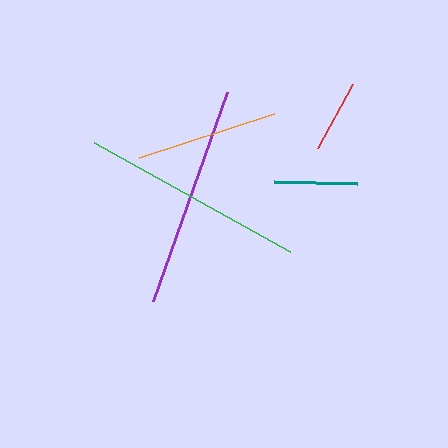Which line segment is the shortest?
The red line is the shortest at approximately 73 pixels.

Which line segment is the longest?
The green line is the longest at approximately 225 pixels.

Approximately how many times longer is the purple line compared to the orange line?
The purple line is approximately 1.6 times the length of the orange line.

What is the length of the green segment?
The green segment is approximately 225 pixels long.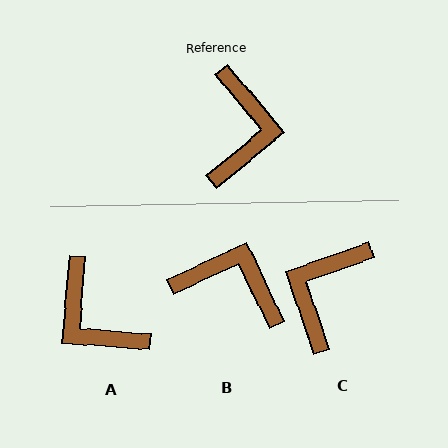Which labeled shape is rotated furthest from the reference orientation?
C, about 159 degrees away.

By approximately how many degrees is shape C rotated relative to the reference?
Approximately 159 degrees counter-clockwise.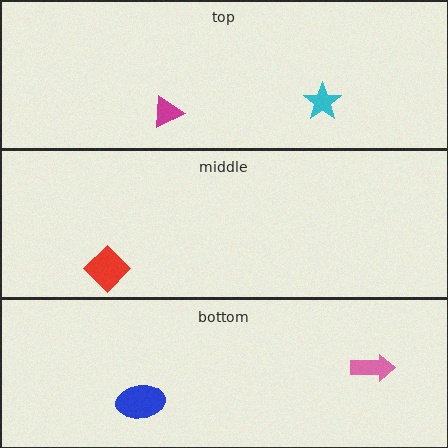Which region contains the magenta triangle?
The top region.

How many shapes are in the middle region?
1.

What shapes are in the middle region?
The red diamond.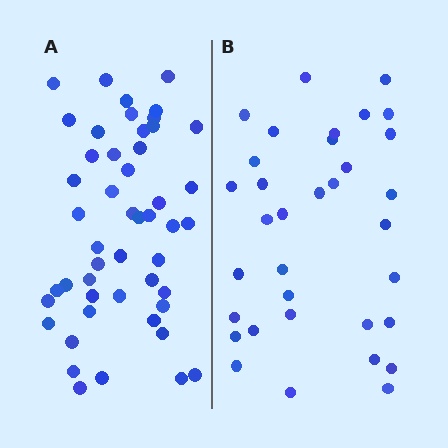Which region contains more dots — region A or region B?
Region A (the left region) has more dots.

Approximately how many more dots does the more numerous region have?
Region A has approximately 15 more dots than region B.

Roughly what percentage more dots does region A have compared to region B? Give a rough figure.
About 45% more.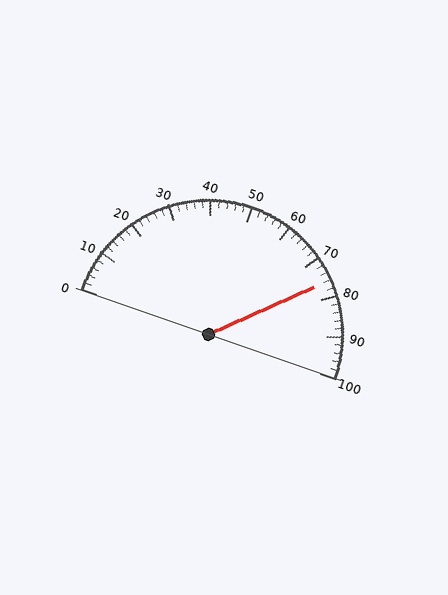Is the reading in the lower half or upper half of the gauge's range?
The reading is in the upper half of the range (0 to 100).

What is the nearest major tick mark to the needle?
The nearest major tick mark is 80.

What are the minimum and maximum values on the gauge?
The gauge ranges from 0 to 100.